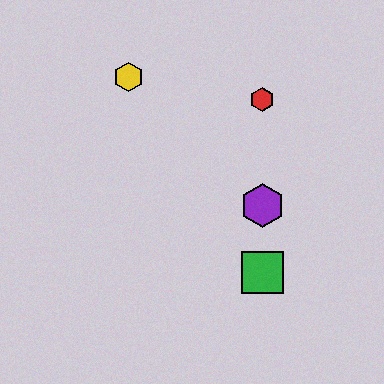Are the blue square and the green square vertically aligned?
Yes, both are at x≈262.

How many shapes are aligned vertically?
4 shapes (the red hexagon, the blue square, the green square, the purple hexagon) are aligned vertically.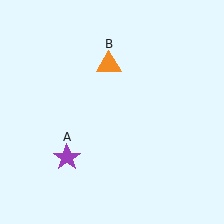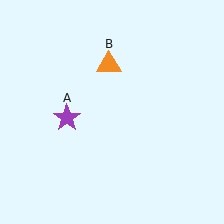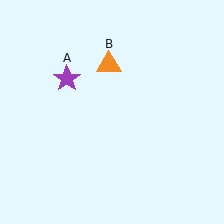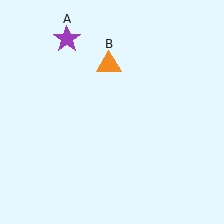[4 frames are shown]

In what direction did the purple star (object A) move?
The purple star (object A) moved up.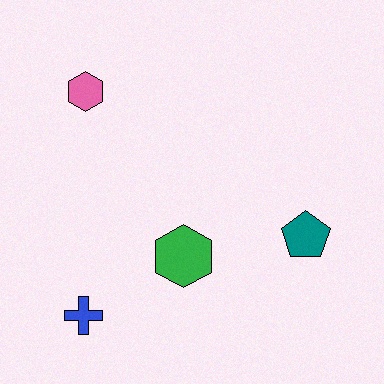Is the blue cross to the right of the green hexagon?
No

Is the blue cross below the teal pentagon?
Yes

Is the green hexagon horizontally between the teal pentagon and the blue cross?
Yes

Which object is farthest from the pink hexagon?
The teal pentagon is farthest from the pink hexagon.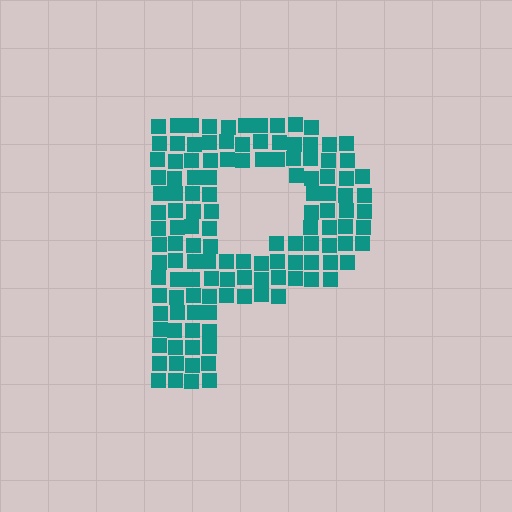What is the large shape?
The large shape is the letter P.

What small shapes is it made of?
It is made of small squares.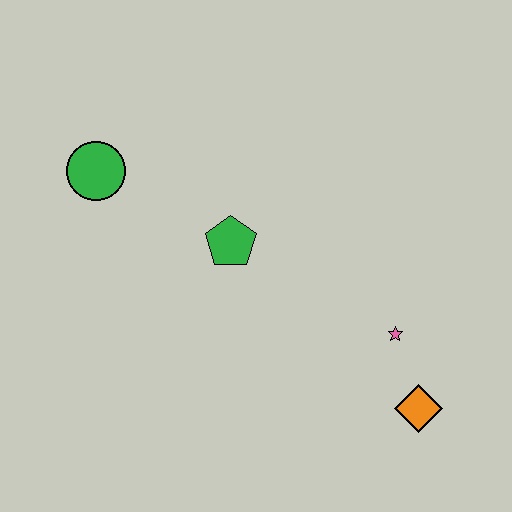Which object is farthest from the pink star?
The green circle is farthest from the pink star.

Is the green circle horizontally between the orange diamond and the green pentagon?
No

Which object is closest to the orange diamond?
The pink star is closest to the orange diamond.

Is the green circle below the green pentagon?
No